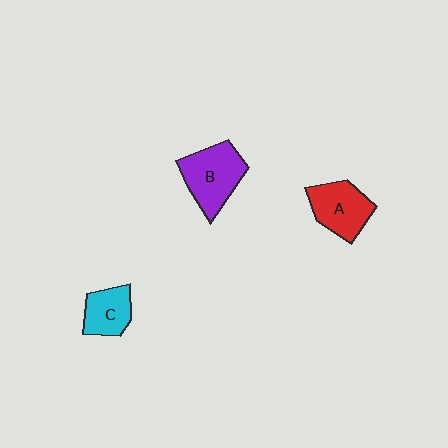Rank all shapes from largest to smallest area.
From largest to smallest: B (purple), A (red), C (cyan).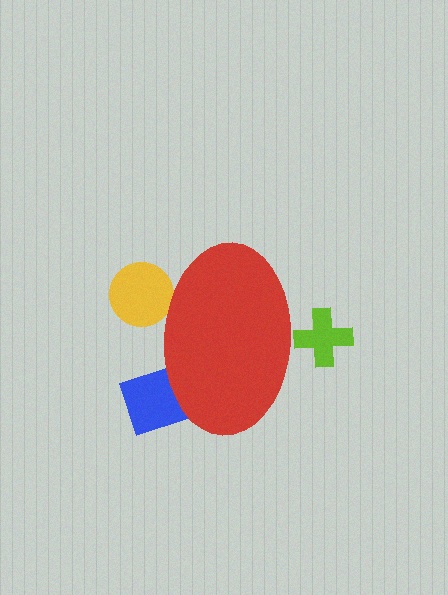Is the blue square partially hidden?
Yes, the blue square is partially hidden behind the red ellipse.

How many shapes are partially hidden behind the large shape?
3 shapes are partially hidden.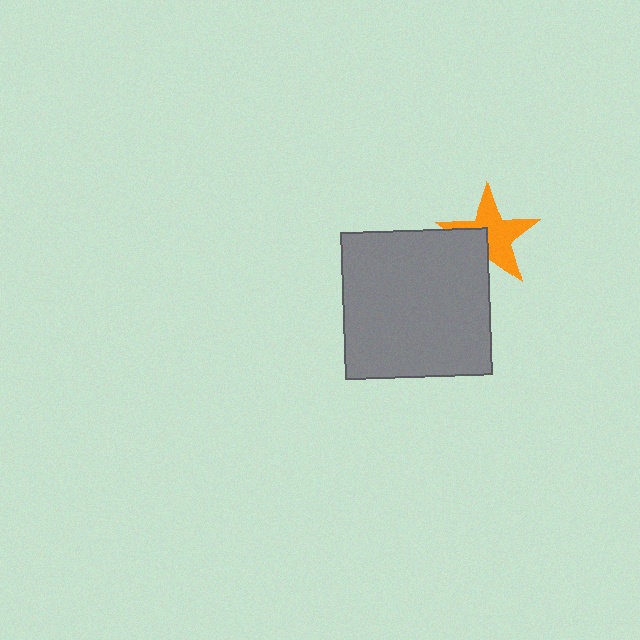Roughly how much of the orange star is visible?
Most of it is visible (roughly 67%).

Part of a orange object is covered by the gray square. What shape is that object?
It is a star.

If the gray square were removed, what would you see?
You would see the complete orange star.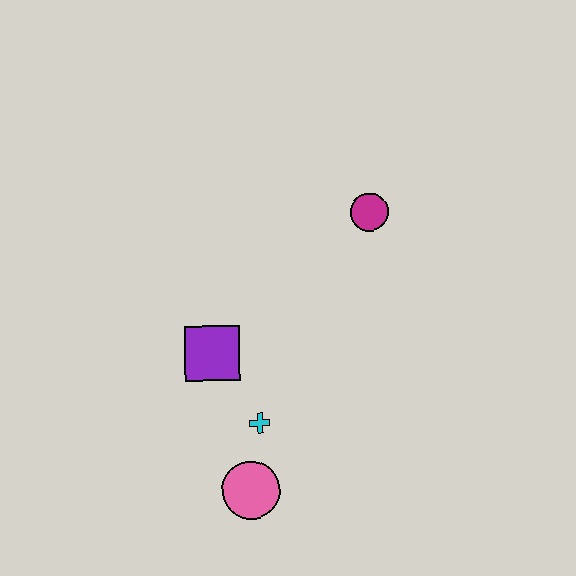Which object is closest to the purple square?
The cyan cross is closest to the purple square.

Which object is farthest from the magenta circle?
The pink circle is farthest from the magenta circle.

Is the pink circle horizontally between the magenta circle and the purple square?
Yes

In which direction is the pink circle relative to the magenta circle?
The pink circle is below the magenta circle.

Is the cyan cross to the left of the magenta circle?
Yes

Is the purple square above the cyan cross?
Yes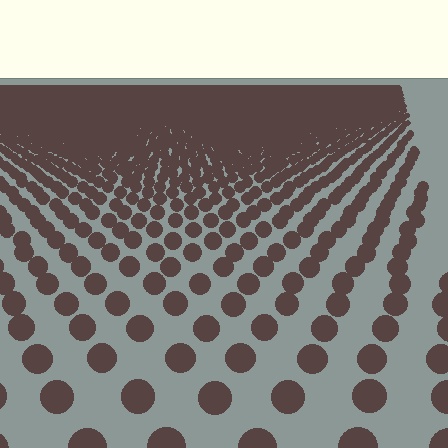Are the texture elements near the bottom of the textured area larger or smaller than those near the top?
Larger. Near the bottom, elements are closer to the viewer and appear at a bigger on-screen size.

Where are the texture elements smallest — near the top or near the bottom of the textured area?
Near the top.